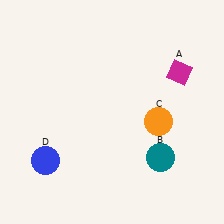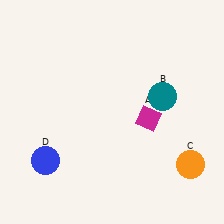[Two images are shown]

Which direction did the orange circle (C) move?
The orange circle (C) moved down.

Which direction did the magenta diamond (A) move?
The magenta diamond (A) moved down.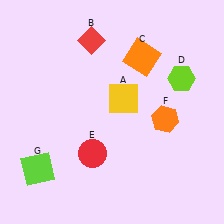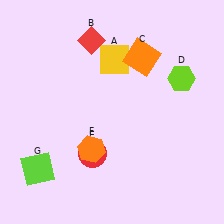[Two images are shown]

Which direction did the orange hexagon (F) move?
The orange hexagon (F) moved left.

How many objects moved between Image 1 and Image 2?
2 objects moved between the two images.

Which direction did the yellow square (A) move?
The yellow square (A) moved up.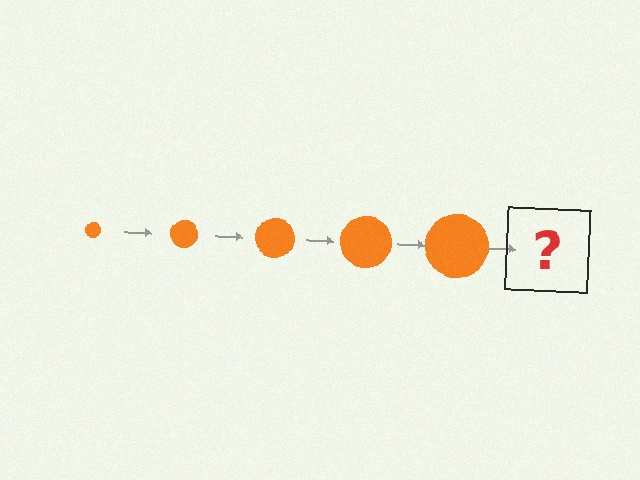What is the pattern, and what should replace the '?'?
The pattern is that the circle gets progressively larger each step. The '?' should be an orange circle, larger than the previous one.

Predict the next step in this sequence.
The next step is an orange circle, larger than the previous one.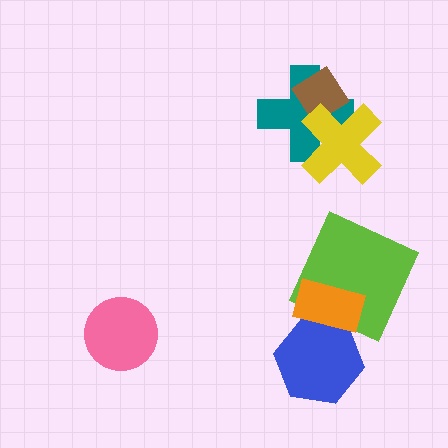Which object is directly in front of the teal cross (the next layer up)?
The brown diamond is directly in front of the teal cross.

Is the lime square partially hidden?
Yes, it is partially covered by another shape.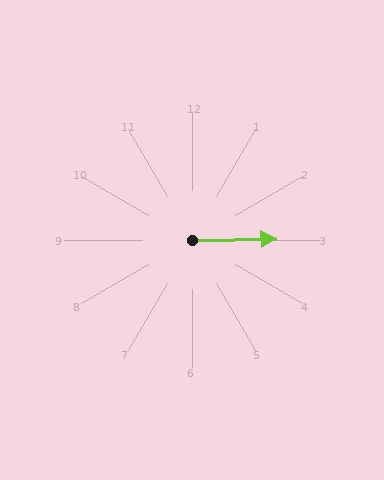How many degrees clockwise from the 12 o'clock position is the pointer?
Approximately 89 degrees.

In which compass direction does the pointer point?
East.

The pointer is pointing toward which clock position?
Roughly 3 o'clock.